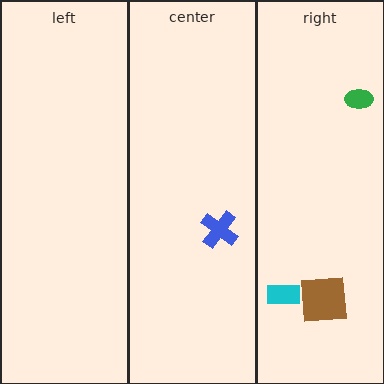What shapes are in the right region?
The cyan rectangle, the green ellipse, the brown square.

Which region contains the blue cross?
The center region.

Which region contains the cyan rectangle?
The right region.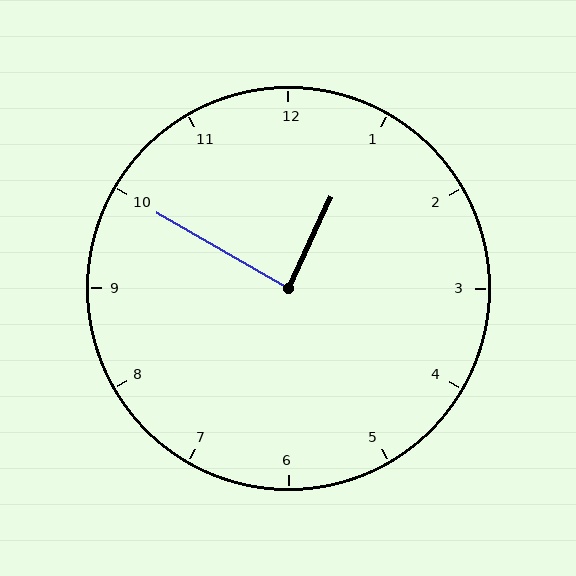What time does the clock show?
12:50.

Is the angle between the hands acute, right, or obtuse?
It is right.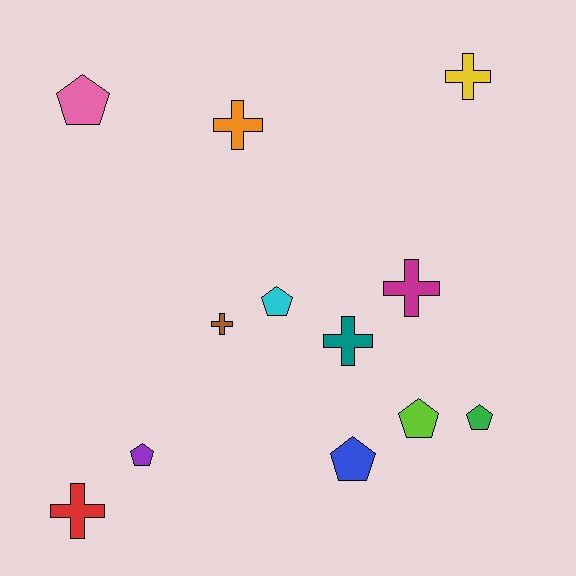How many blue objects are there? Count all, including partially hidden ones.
There is 1 blue object.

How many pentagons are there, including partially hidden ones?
There are 6 pentagons.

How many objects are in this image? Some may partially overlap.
There are 12 objects.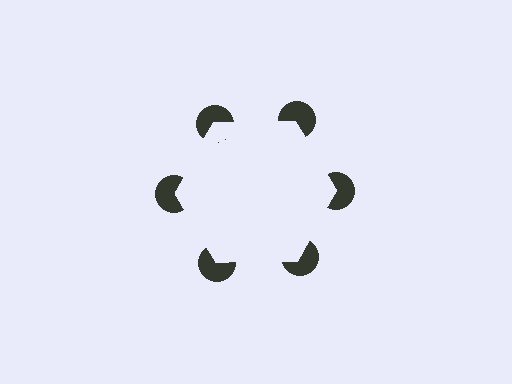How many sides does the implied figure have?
6 sides.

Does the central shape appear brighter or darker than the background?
It typically appears slightly brighter than the background, even though no actual brightness change is drawn.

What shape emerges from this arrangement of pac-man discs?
An illusory hexagon — its edges are inferred from the aligned wedge cuts in the pac-man discs, not physically drawn.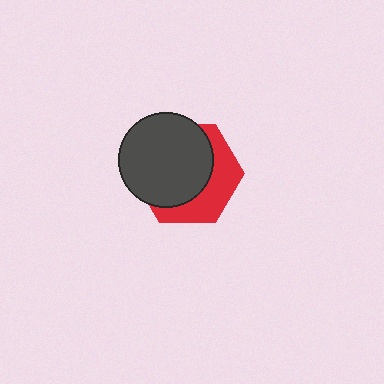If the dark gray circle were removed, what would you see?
You would see the complete red hexagon.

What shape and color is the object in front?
The object in front is a dark gray circle.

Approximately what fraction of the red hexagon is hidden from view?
Roughly 62% of the red hexagon is hidden behind the dark gray circle.